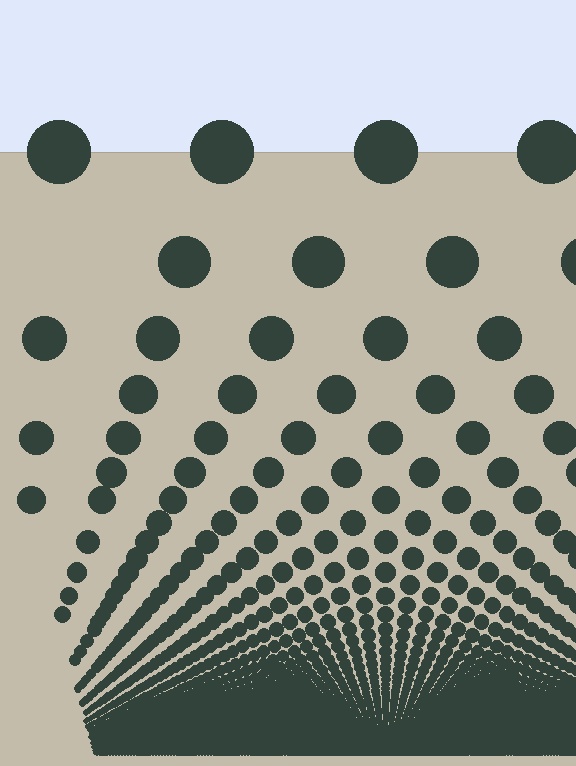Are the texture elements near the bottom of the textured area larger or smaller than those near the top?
Smaller. The gradient is inverted — elements near the bottom are smaller and denser.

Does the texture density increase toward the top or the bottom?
Density increases toward the bottom.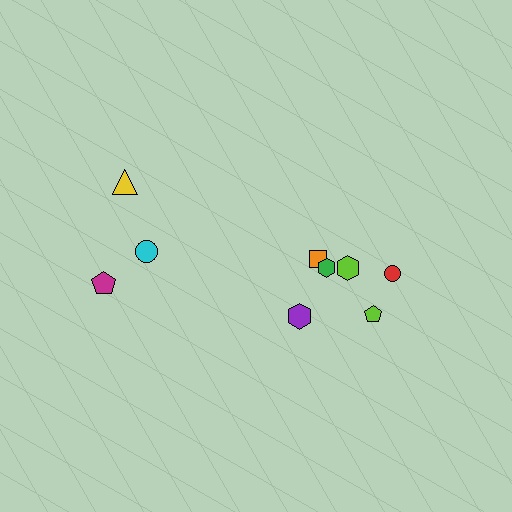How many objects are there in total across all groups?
There are 9 objects.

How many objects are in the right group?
There are 6 objects.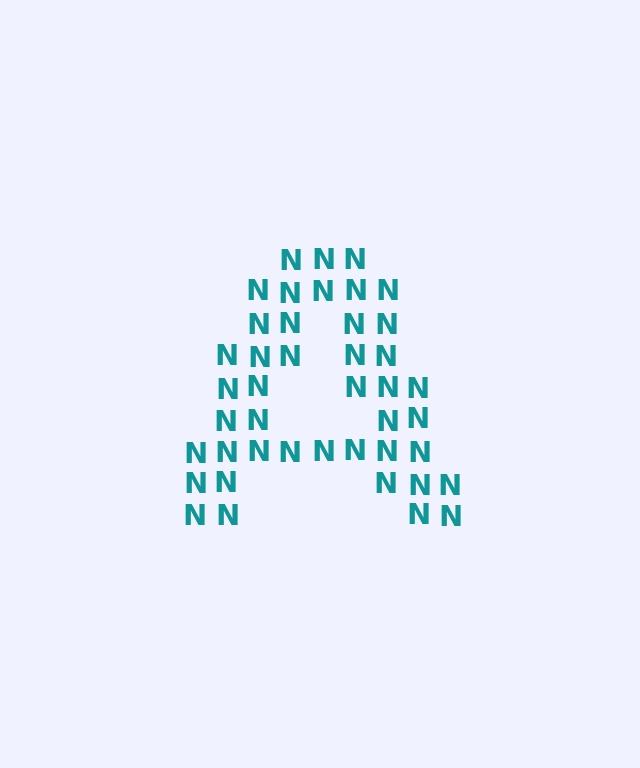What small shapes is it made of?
It is made of small letter N's.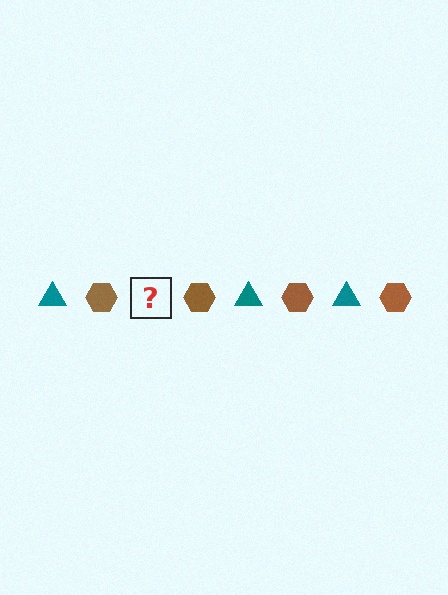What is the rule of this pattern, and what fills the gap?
The rule is that the pattern alternates between teal triangle and brown hexagon. The gap should be filled with a teal triangle.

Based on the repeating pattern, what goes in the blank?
The blank should be a teal triangle.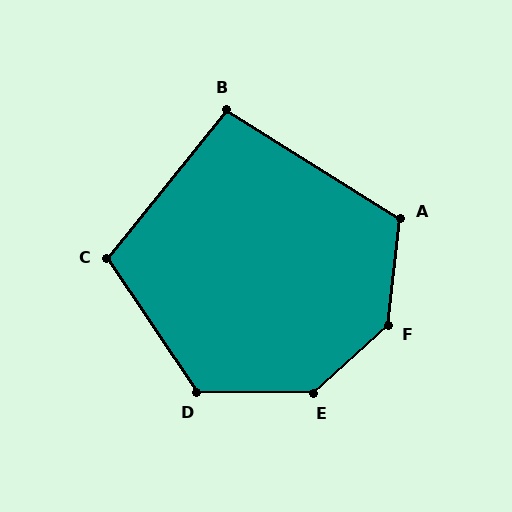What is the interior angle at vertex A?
Approximately 115 degrees (obtuse).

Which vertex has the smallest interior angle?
B, at approximately 97 degrees.